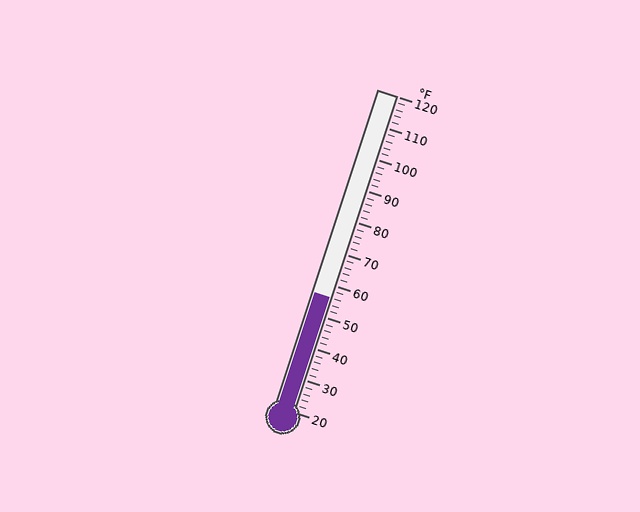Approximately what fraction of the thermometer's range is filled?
The thermometer is filled to approximately 35% of its range.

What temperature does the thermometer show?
The thermometer shows approximately 56°F.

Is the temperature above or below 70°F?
The temperature is below 70°F.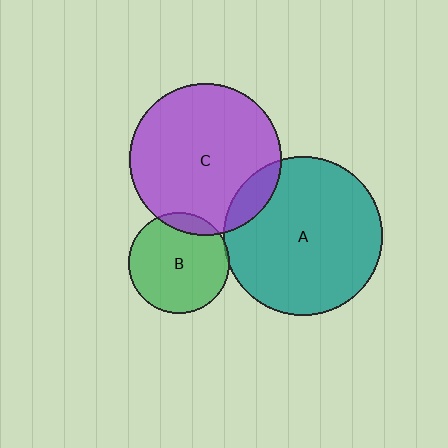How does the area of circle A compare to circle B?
Approximately 2.5 times.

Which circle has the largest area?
Circle A (teal).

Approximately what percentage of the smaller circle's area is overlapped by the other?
Approximately 10%.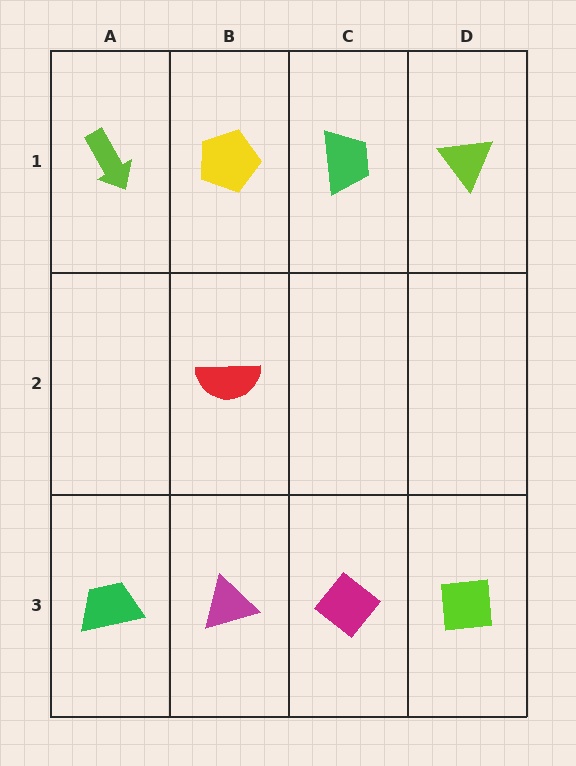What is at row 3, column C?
A magenta diamond.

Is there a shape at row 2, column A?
No, that cell is empty.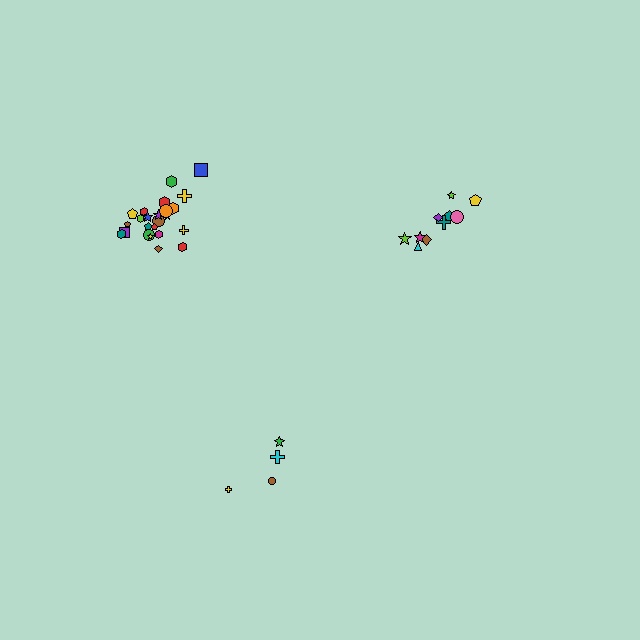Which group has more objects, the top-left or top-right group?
The top-left group.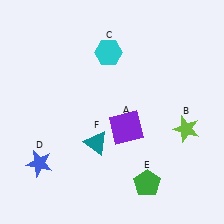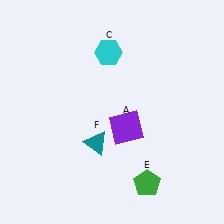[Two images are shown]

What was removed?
The lime star (B), the blue star (D) were removed in Image 2.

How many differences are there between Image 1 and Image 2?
There are 2 differences between the two images.